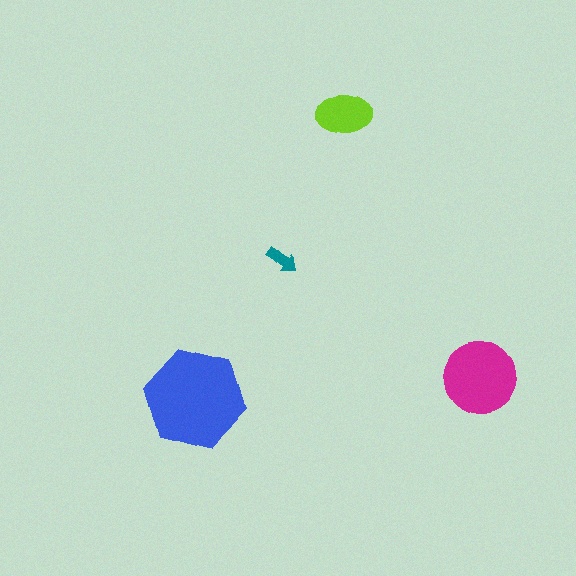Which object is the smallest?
The teal arrow.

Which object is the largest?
The blue hexagon.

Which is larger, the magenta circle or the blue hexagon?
The blue hexagon.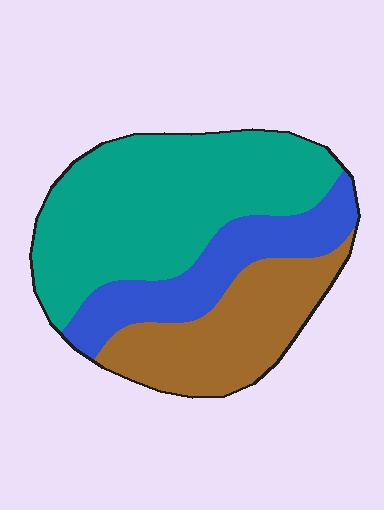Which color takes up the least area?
Blue, at roughly 20%.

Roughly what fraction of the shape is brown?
Brown takes up between a sixth and a third of the shape.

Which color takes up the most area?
Teal, at roughly 50%.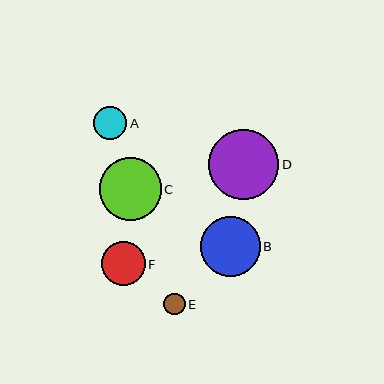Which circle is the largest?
Circle D is the largest with a size of approximately 70 pixels.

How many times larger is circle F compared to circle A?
Circle F is approximately 1.3 times the size of circle A.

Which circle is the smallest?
Circle E is the smallest with a size of approximately 21 pixels.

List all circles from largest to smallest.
From largest to smallest: D, C, B, F, A, E.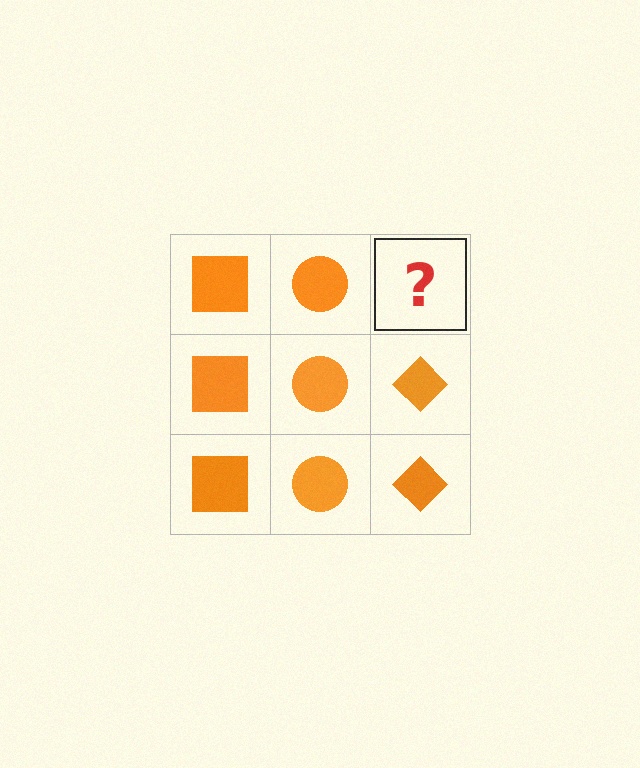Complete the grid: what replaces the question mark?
The question mark should be replaced with an orange diamond.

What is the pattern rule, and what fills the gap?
The rule is that each column has a consistent shape. The gap should be filled with an orange diamond.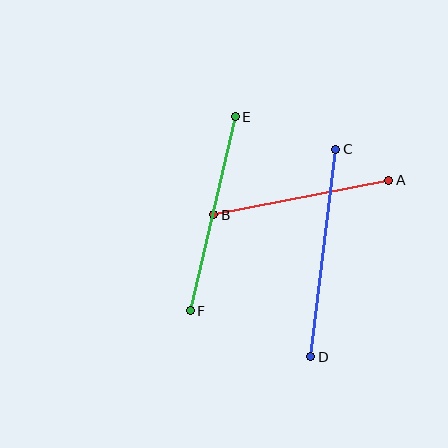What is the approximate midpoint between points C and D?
The midpoint is at approximately (323, 253) pixels.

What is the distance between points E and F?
The distance is approximately 199 pixels.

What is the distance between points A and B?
The distance is approximately 178 pixels.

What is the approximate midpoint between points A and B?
The midpoint is at approximately (301, 198) pixels.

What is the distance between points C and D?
The distance is approximately 209 pixels.